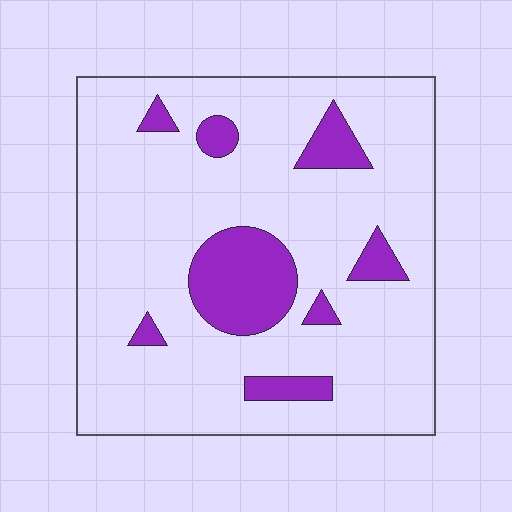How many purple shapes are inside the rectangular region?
8.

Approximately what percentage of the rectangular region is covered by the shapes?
Approximately 15%.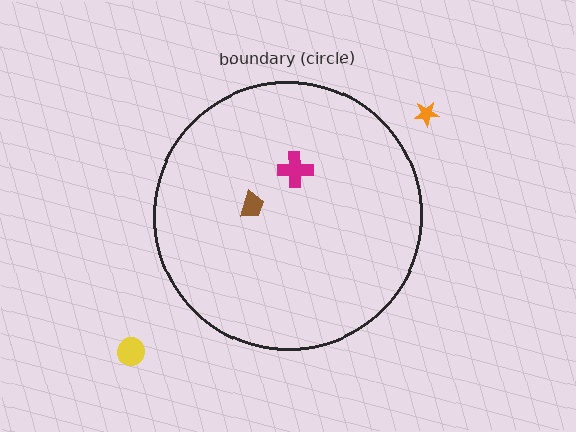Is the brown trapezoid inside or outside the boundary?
Inside.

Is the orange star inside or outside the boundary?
Outside.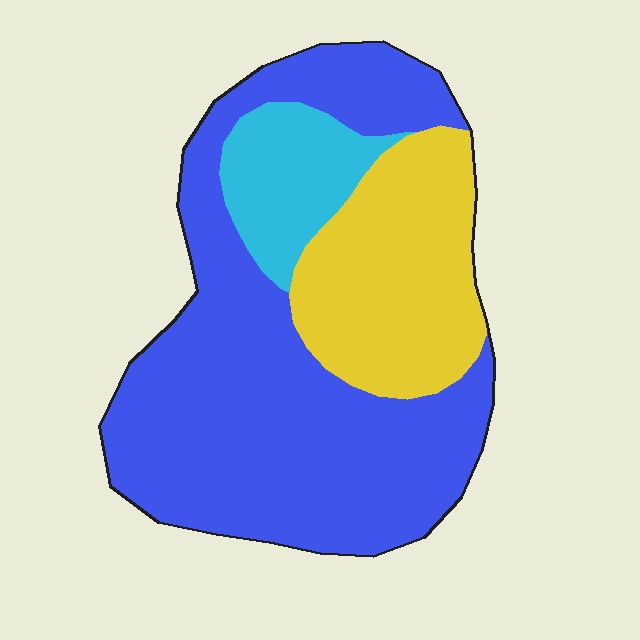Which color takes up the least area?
Cyan, at roughly 10%.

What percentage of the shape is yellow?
Yellow takes up between a quarter and a half of the shape.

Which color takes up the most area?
Blue, at roughly 60%.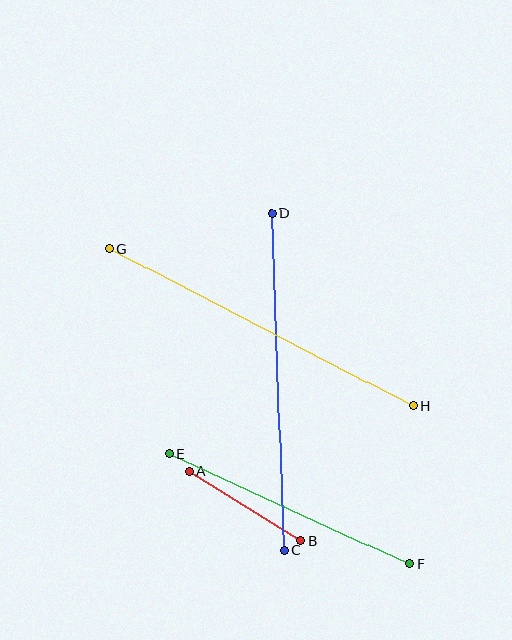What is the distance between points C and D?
The distance is approximately 337 pixels.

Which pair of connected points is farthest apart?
Points G and H are farthest apart.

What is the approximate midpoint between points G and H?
The midpoint is at approximately (261, 327) pixels.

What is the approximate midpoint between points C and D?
The midpoint is at approximately (278, 382) pixels.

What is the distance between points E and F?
The distance is approximately 265 pixels.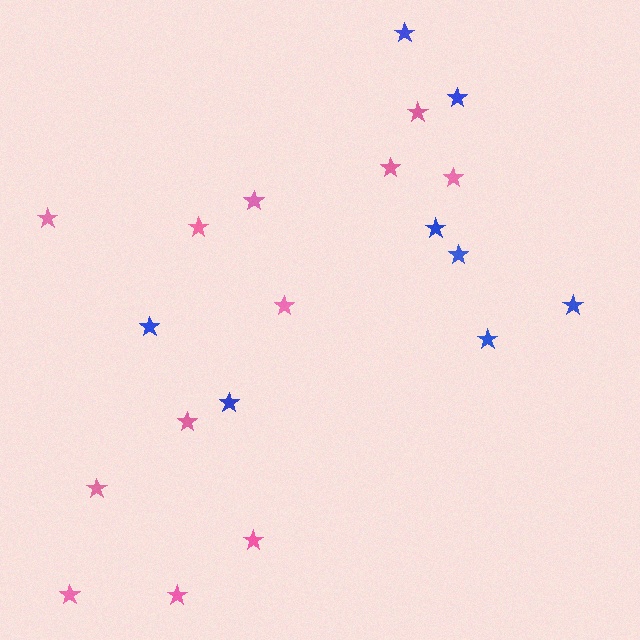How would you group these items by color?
There are 2 groups: one group of blue stars (8) and one group of pink stars (12).